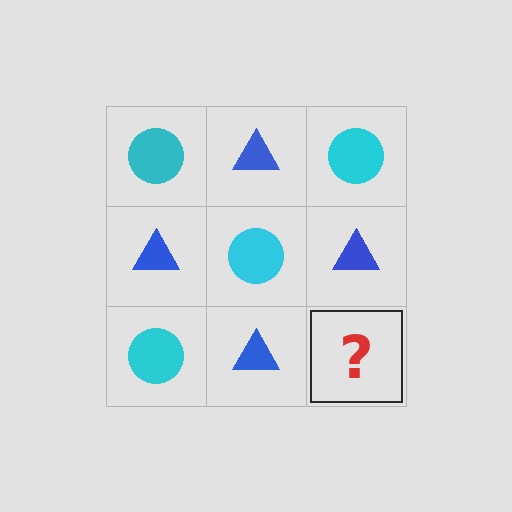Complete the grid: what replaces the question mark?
The question mark should be replaced with a cyan circle.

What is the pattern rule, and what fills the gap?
The rule is that it alternates cyan circle and blue triangle in a checkerboard pattern. The gap should be filled with a cyan circle.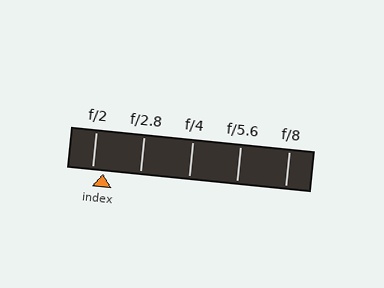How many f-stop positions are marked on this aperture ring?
There are 5 f-stop positions marked.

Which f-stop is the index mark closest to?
The index mark is closest to f/2.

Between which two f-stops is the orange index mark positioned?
The index mark is between f/2 and f/2.8.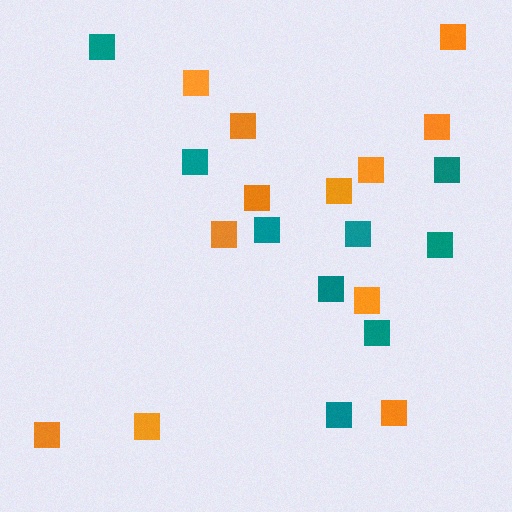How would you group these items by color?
There are 2 groups: one group of teal squares (9) and one group of orange squares (12).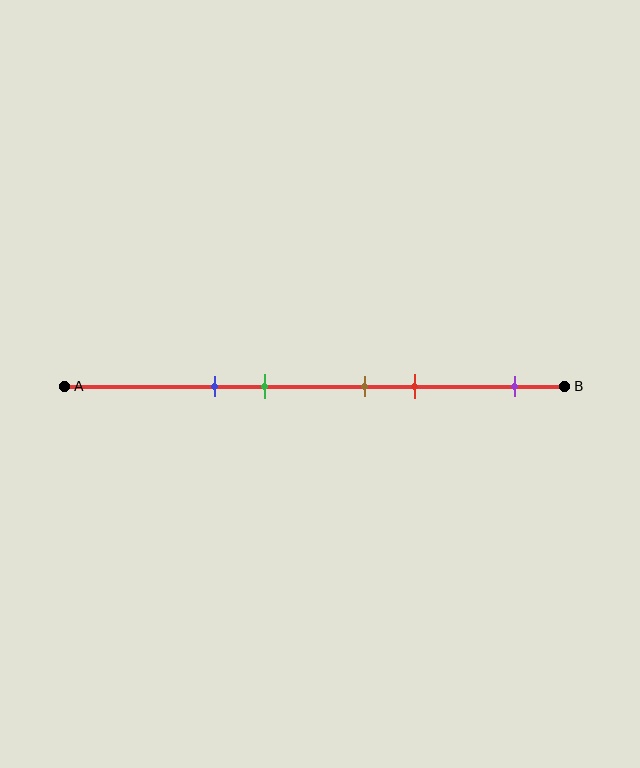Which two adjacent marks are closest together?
The brown and red marks are the closest adjacent pair.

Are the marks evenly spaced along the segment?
No, the marks are not evenly spaced.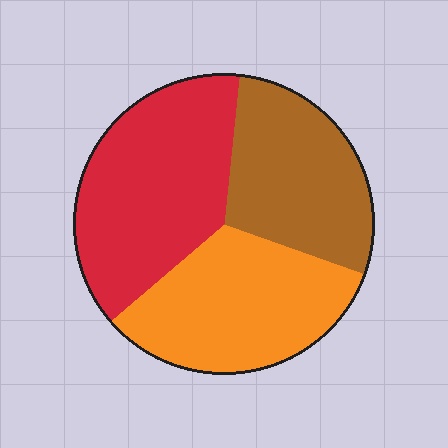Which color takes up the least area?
Brown, at roughly 30%.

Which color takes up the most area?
Red, at roughly 40%.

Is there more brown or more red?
Red.